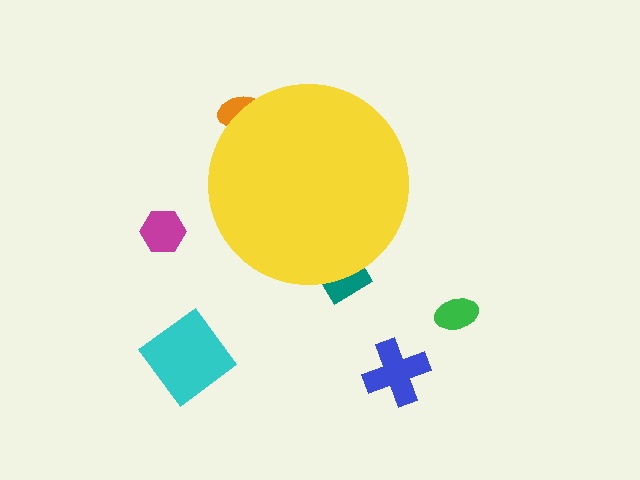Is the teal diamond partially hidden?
Yes, the teal diamond is partially hidden behind the yellow circle.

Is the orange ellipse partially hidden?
Yes, the orange ellipse is partially hidden behind the yellow circle.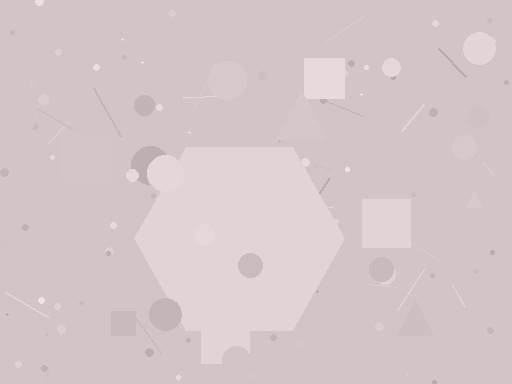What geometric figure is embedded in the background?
A hexagon is embedded in the background.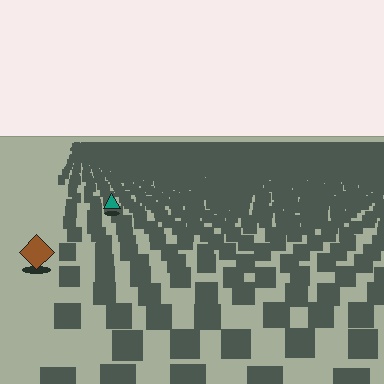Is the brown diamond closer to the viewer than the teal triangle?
Yes. The brown diamond is closer — you can tell from the texture gradient: the ground texture is coarser near it.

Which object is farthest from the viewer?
The teal triangle is farthest from the viewer. It appears smaller and the ground texture around it is denser.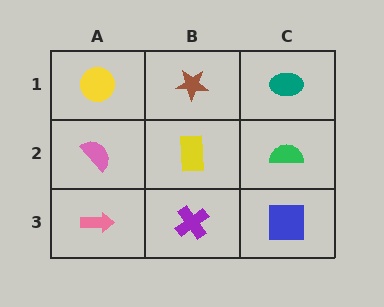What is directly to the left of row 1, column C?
A brown star.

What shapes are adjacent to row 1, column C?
A green semicircle (row 2, column C), a brown star (row 1, column B).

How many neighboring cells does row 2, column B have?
4.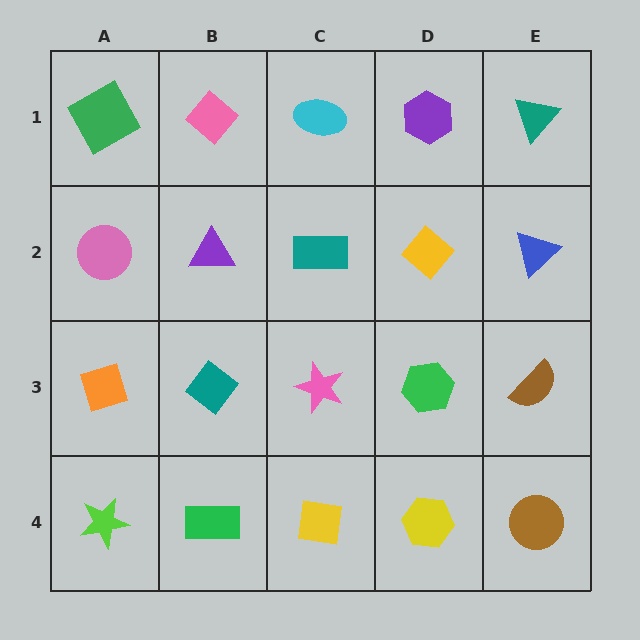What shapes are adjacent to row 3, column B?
A purple triangle (row 2, column B), a green rectangle (row 4, column B), an orange diamond (row 3, column A), a pink star (row 3, column C).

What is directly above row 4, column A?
An orange diamond.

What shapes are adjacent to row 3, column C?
A teal rectangle (row 2, column C), a yellow square (row 4, column C), a teal diamond (row 3, column B), a green hexagon (row 3, column D).